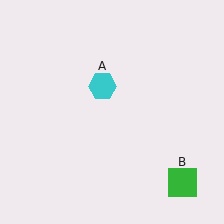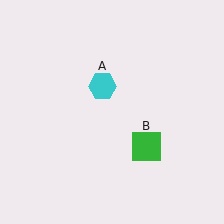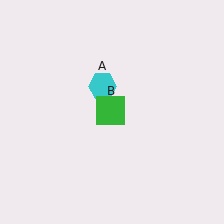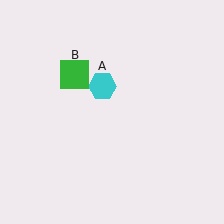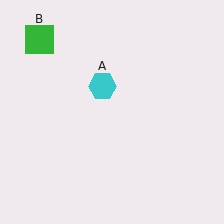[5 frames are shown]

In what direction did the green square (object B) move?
The green square (object B) moved up and to the left.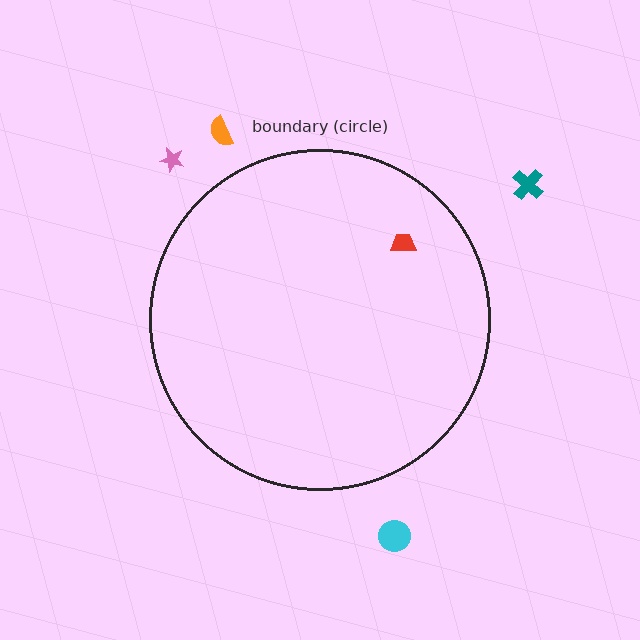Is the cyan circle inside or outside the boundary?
Outside.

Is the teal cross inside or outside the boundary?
Outside.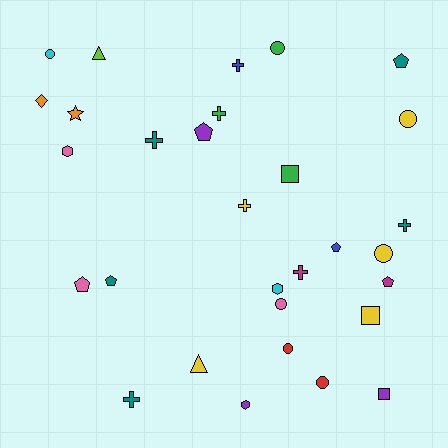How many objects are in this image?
There are 30 objects.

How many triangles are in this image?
There are 2 triangles.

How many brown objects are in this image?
There are no brown objects.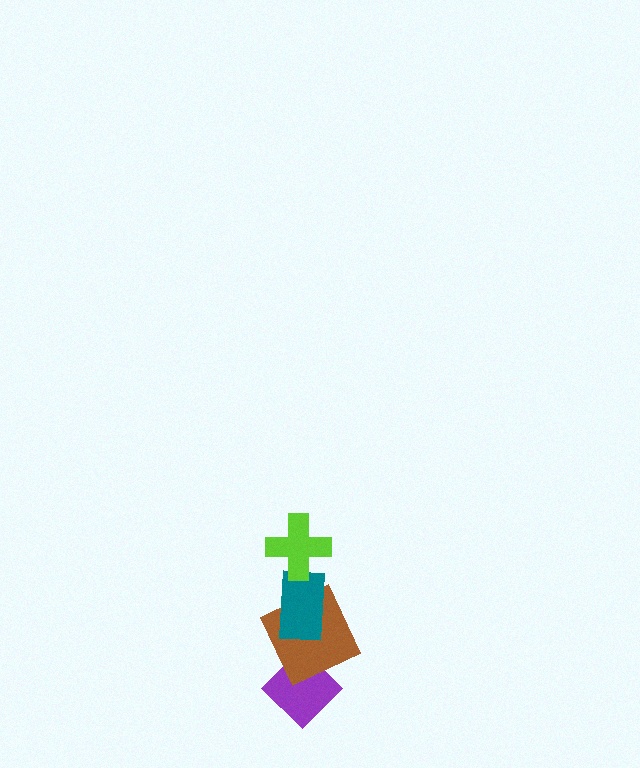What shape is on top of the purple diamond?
The brown square is on top of the purple diamond.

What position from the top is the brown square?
The brown square is 3rd from the top.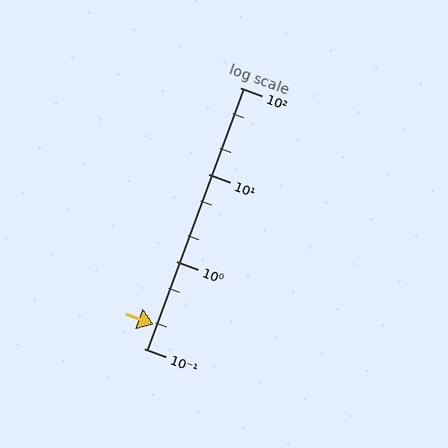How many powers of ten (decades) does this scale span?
The scale spans 3 decades, from 0.1 to 100.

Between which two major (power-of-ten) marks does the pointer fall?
The pointer is between 0.1 and 1.